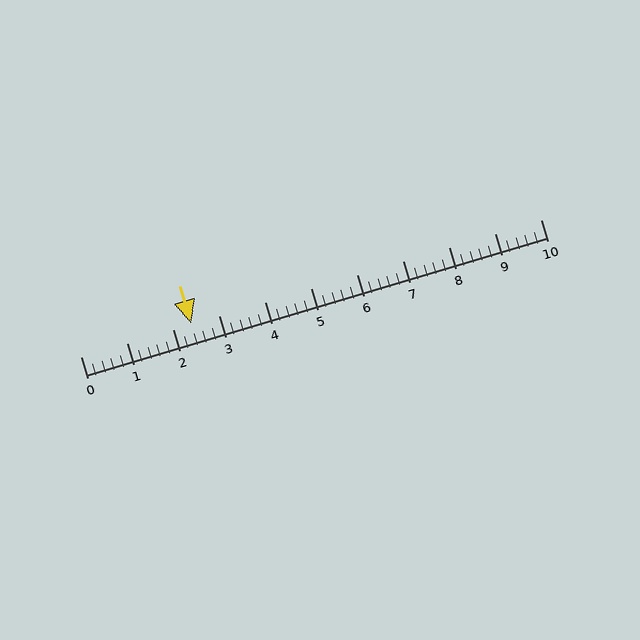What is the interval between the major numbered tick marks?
The major tick marks are spaced 1 units apart.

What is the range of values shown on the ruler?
The ruler shows values from 0 to 10.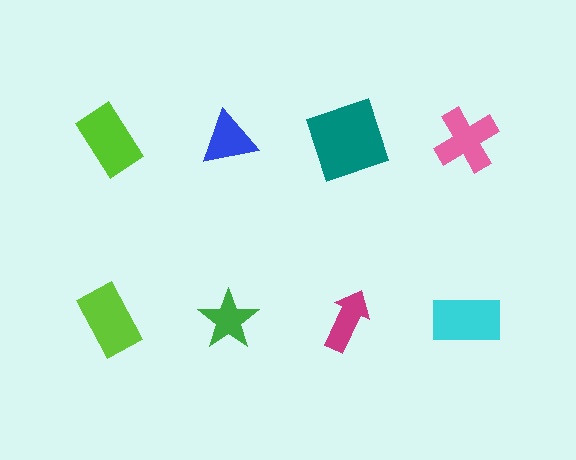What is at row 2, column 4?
A cyan rectangle.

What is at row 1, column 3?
A teal square.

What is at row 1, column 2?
A blue triangle.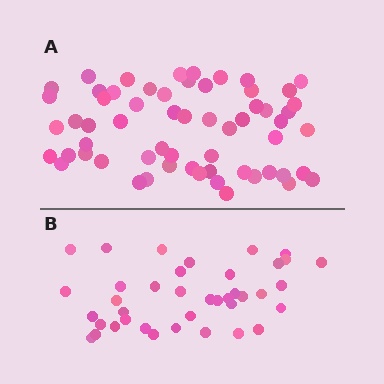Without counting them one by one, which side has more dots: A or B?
Region A (the top region) has more dots.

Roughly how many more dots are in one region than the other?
Region A has approximately 20 more dots than region B.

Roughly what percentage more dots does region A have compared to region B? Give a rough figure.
About 55% more.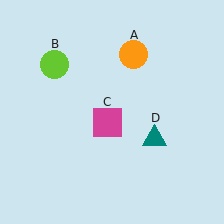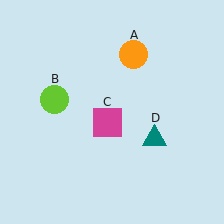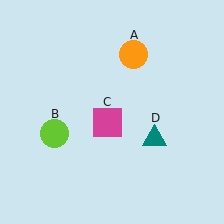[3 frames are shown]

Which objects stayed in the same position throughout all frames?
Orange circle (object A) and magenta square (object C) and teal triangle (object D) remained stationary.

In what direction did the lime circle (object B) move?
The lime circle (object B) moved down.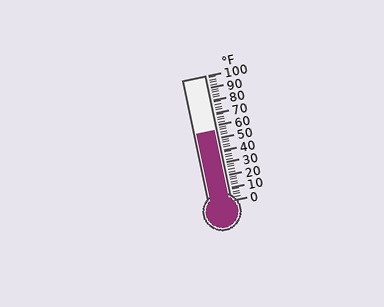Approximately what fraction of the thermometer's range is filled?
The thermometer is filled to approximately 55% of its range.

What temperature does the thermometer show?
The thermometer shows approximately 56°F.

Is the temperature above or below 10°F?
The temperature is above 10°F.